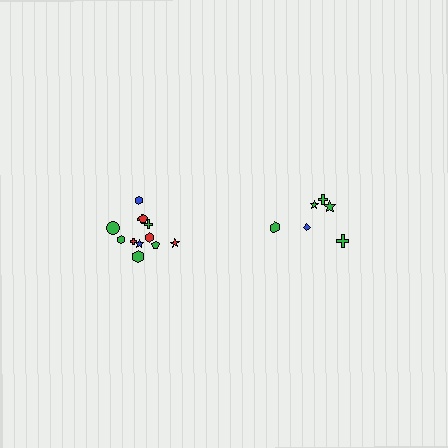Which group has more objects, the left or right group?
The left group.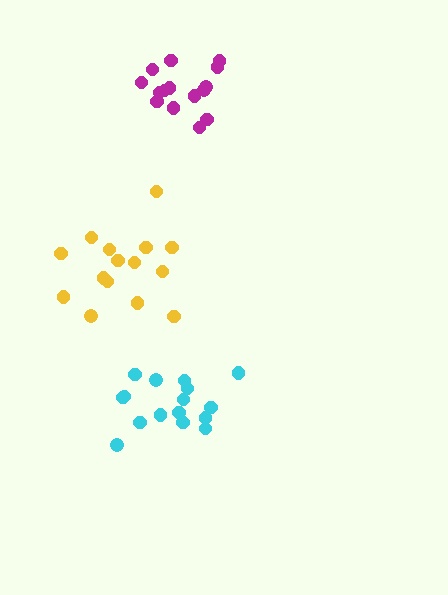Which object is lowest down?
The cyan cluster is bottommost.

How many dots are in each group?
Group 1: 15 dots, Group 2: 15 dots, Group 3: 16 dots (46 total).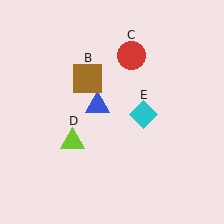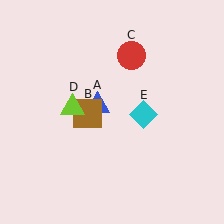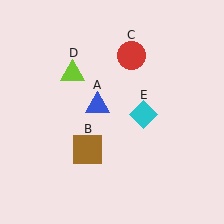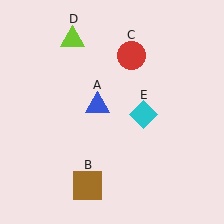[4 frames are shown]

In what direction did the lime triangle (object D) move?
The lime triangle (object D) moved up.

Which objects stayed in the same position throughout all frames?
Blue triangle (object A) and red circle (object C) and cyan diamond (object E) remained stationary.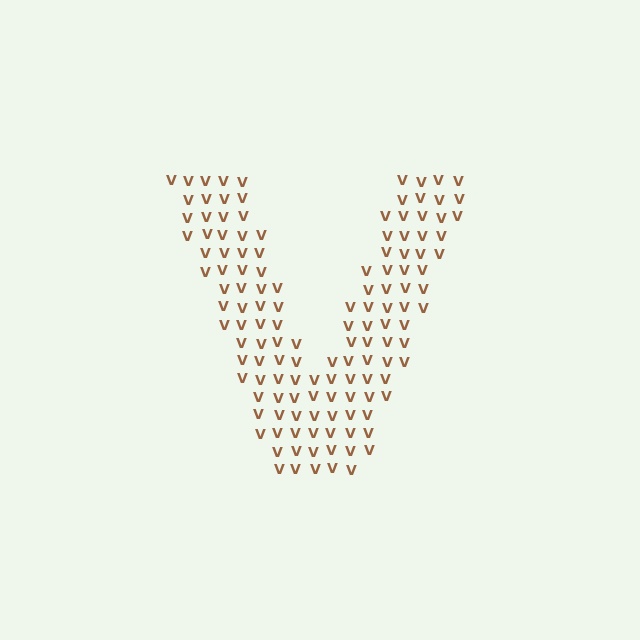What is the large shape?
The large shape is the letter V.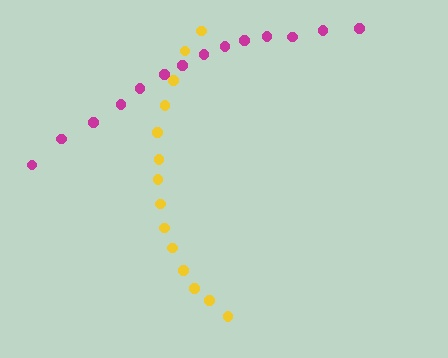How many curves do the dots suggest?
There are 2 distinct paths.